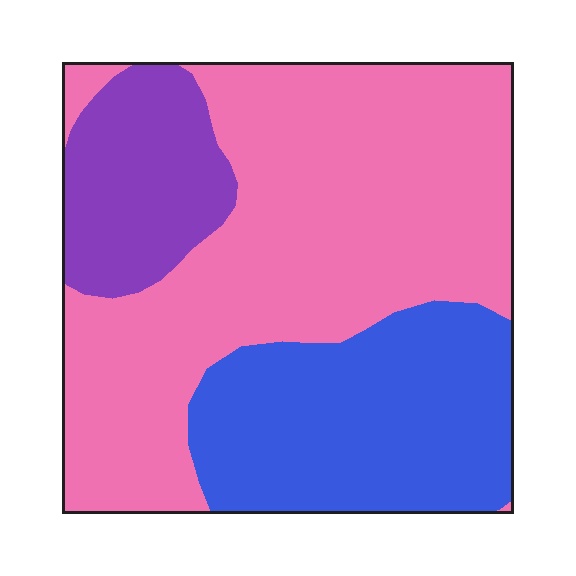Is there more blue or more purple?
Blue.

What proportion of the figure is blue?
Blue takes up between a quarter and a half of the figure.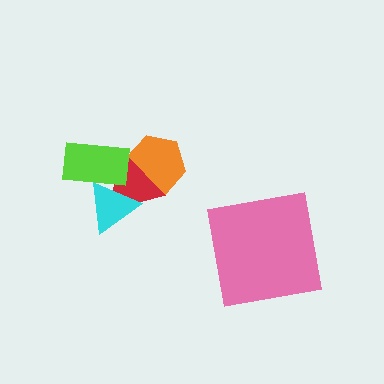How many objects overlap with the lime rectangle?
2 objects overlap with the lime rectangle.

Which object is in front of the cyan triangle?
The lime rectangle is in front of the cyan triangle.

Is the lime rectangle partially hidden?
No, no other shape covers it.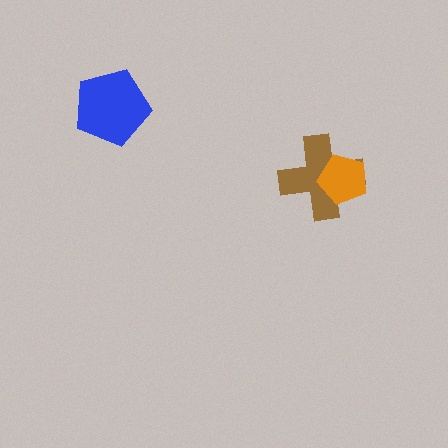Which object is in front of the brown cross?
The orange pentagon is in front of the brown cross.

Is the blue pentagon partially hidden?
No, no other shape covers it.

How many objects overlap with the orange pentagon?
1 object overlaps with the orange pentagon.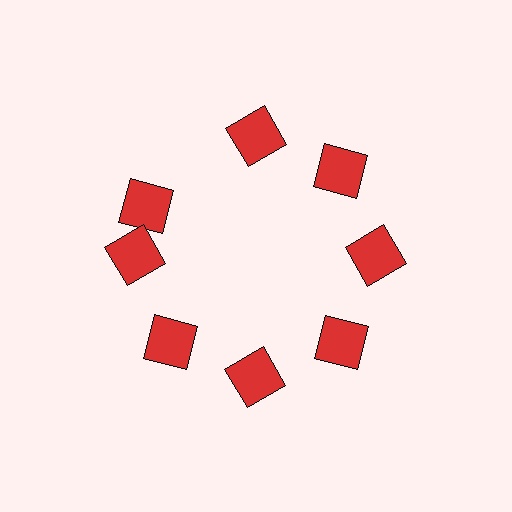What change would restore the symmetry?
The symmetry would be restored by rotating it back into even spacing with its neighbors so that all 8 squares sit at equal angles and equal distance from the center.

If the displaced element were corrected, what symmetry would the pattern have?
It would have 8-fold rotational symmetry — the pattern would map onto itself every 45 degrees.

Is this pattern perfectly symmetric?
No. The 8 red squares are arranged in a ring, but one element near the 10 o'clock position is rotated out of alignment along the ring, breaking the 8-fold rotational symmetry.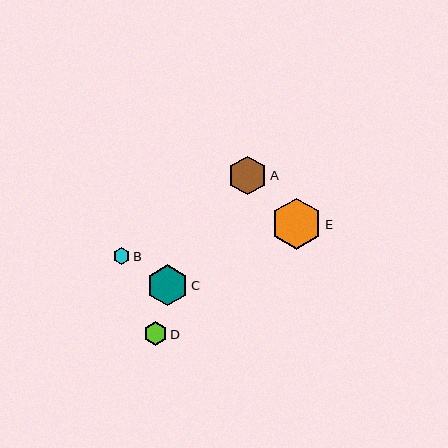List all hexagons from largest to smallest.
From largest to smallest: E, C, A, D, B.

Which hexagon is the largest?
Hexagon E is the largest with a size of approximately 51 pixels.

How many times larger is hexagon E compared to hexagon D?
Hexagon E is approximately 2.2 times the size of hexagon D.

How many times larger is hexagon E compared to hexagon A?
Hexagon E is approximately 1.3 times the size of hexagon A.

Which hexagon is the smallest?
Hexagon B is the smallest with a size of approximately 16 pixels.